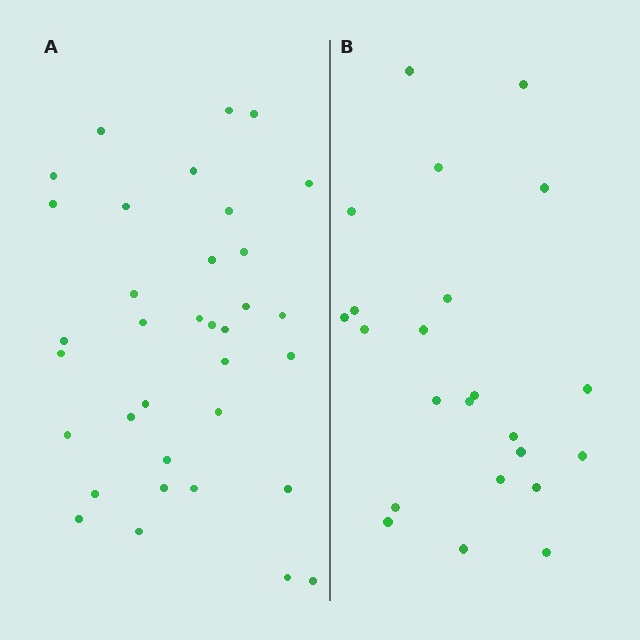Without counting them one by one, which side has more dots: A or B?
Region A (the left region) has more dots.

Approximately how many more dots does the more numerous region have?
Region A has roughly 12 or so more dots than region B.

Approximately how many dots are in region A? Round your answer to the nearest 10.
About 40 dots. (The exact count is 35, which rounds to 40.)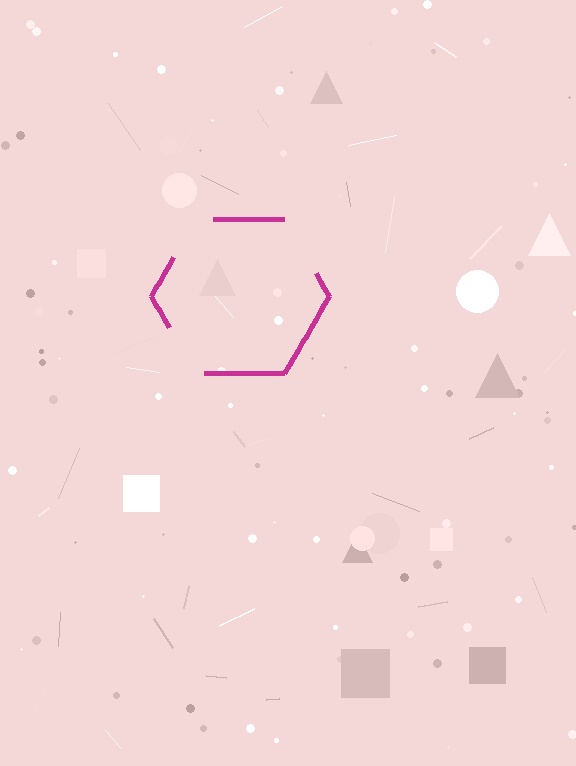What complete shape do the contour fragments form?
The contour fragments form a hexagon.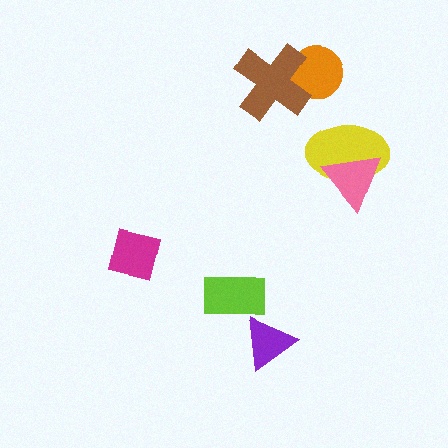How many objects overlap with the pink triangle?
1 object overlaps with the pink triangle.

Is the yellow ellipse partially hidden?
Yes, it is partially covered by another shape.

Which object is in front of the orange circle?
The brown cross is in front of the orange circle.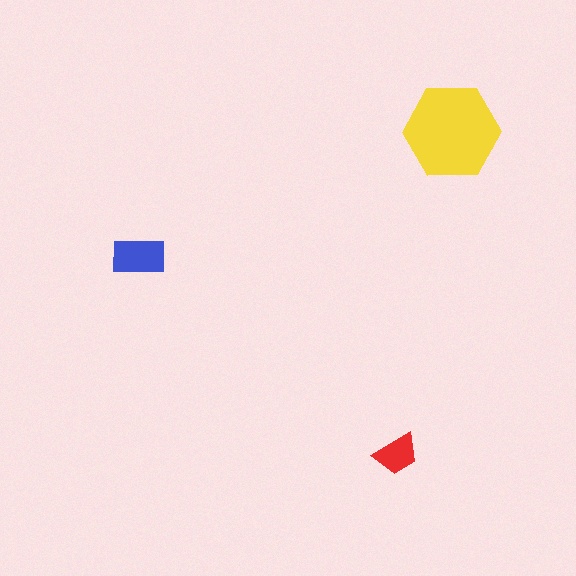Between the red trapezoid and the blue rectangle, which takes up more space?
The blue rectangle.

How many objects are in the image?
There are 3 objects in the image.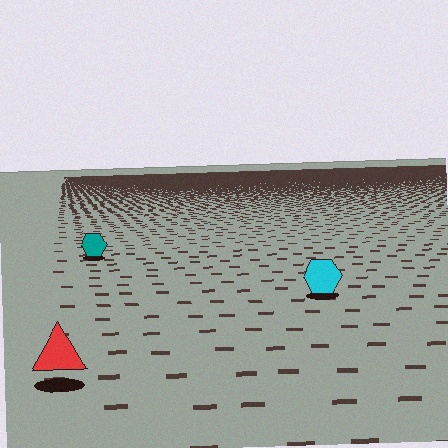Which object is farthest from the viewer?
The teal hexagon is farthest from the viewer. It appears smaller and the ground texture around it is denser.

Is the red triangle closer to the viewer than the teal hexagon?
Yes. The red triangle is closer — you can tell from the texture gradient: the ground texture is coarser near it.